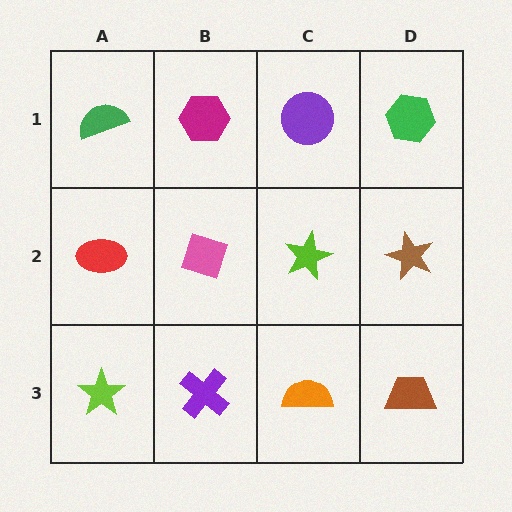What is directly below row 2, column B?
A purple cross.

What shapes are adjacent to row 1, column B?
A pink diamond (row 2, column B), a green semicircle (row 1, column A), a purple circle (row 1, column C).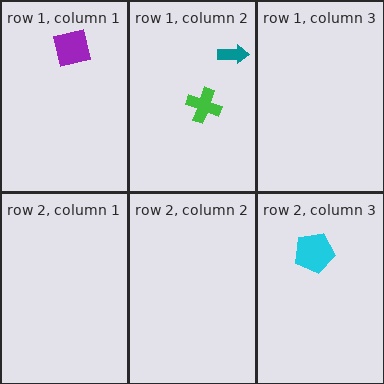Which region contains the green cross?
The row 1, column 2 region.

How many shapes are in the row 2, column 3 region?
1.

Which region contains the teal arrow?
The row 1, column 2 region.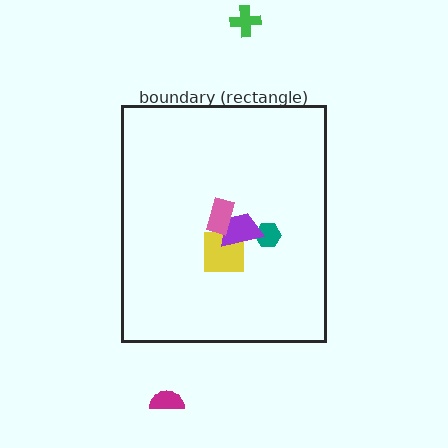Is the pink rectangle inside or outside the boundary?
Inside.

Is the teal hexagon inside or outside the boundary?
Inside.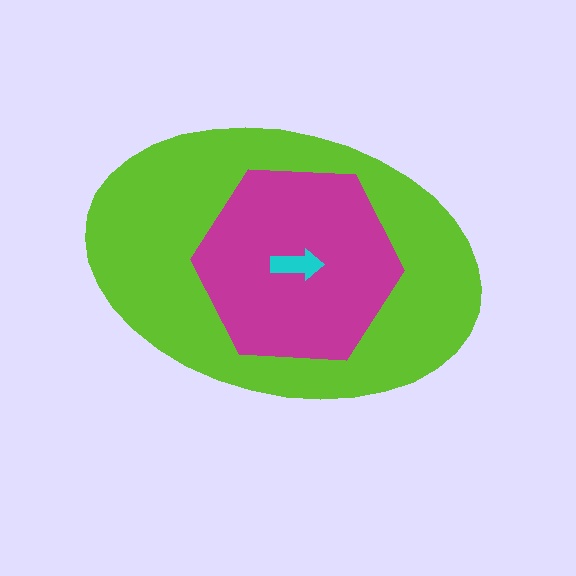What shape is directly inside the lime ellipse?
The magenta hexagon.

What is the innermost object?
The cyan arrow.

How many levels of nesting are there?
3.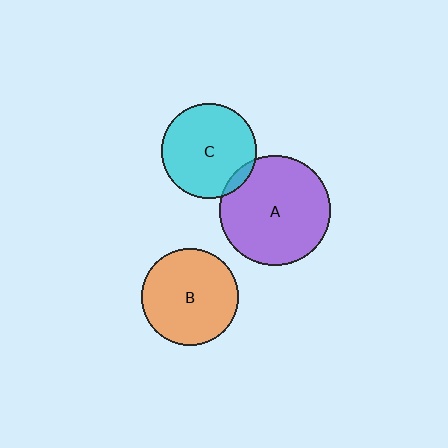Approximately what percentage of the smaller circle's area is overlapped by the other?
Approximately 5%.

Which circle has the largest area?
Circle A (purple).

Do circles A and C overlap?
Yes.